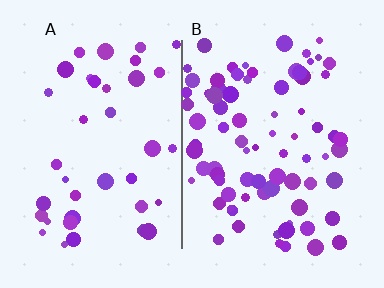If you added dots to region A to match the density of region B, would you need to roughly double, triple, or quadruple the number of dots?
Approximately double.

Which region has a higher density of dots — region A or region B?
B (the right).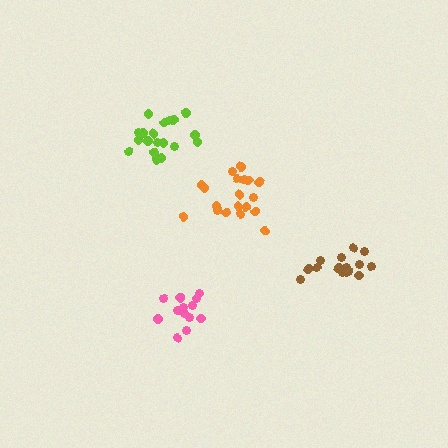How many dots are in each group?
Group 1: 19 dots, Group 2: 13 dots, Group 3: 19 dots, Group 4: 16 dots (67 total).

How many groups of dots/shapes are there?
There are 4 groups.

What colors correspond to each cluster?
The clusters are colored: lime, pink, orange, brown.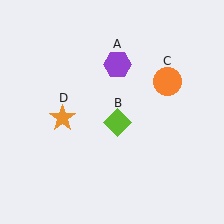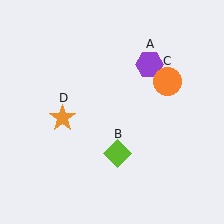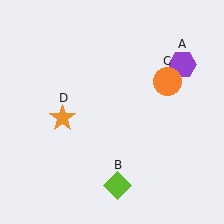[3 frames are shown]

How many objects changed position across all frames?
2 objects changed position: purple hexagon (object A), lime diamond (object B).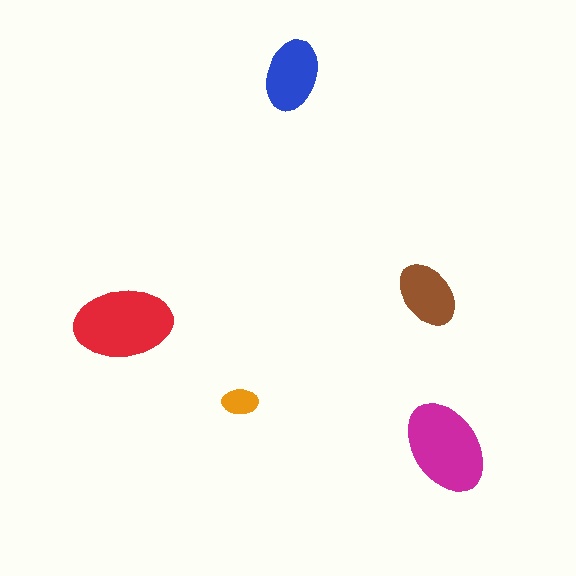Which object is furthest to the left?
The red ellipse is leftmost.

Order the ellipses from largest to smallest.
the red one, the magenta one, the blue one, the brown one, the orange one.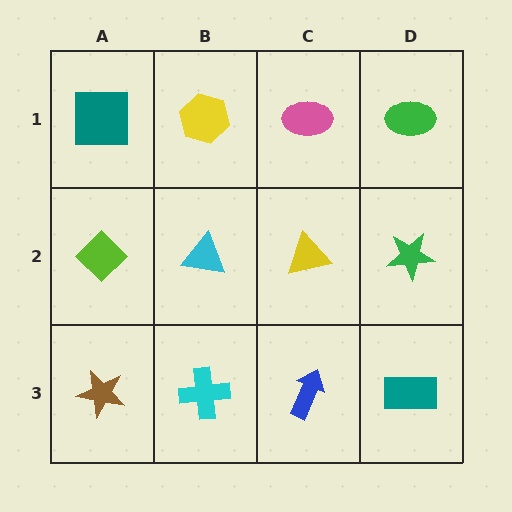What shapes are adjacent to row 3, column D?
A green star (row 2, column D), a blue arrow (row 3, column C).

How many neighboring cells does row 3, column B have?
3.